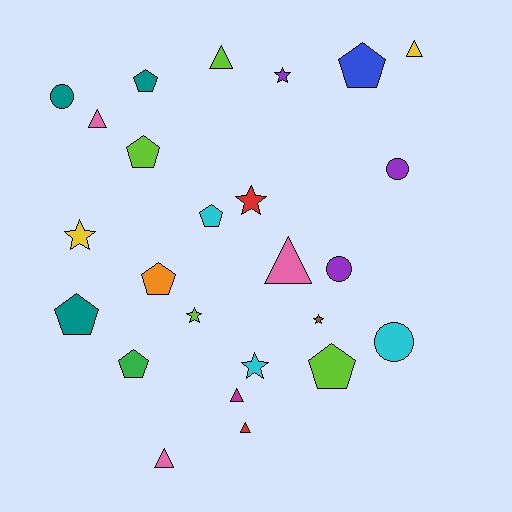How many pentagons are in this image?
There are 8 pentagons.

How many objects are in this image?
There are 25 objects.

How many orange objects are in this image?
There is 1 orange object.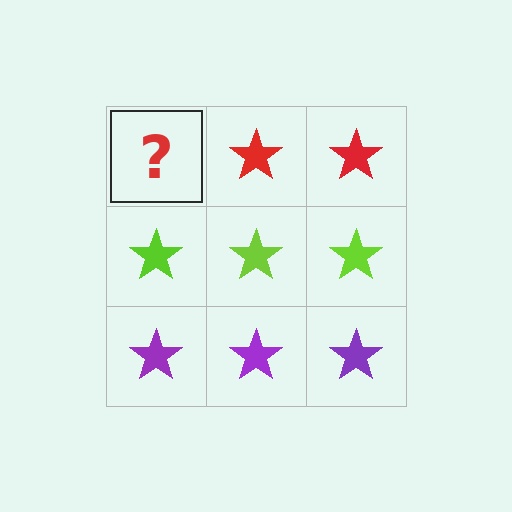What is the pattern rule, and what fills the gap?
The rule is that each row has a consistent color. The gap should be filled with a red star.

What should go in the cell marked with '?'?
The missing cell should contain a red star.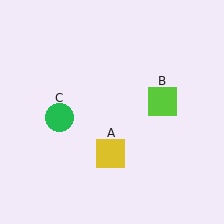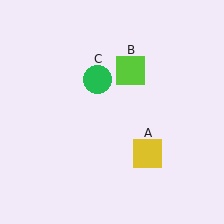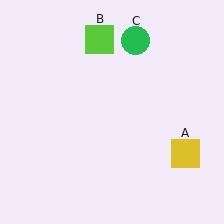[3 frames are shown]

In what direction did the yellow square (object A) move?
The yellow square (object A) moved right.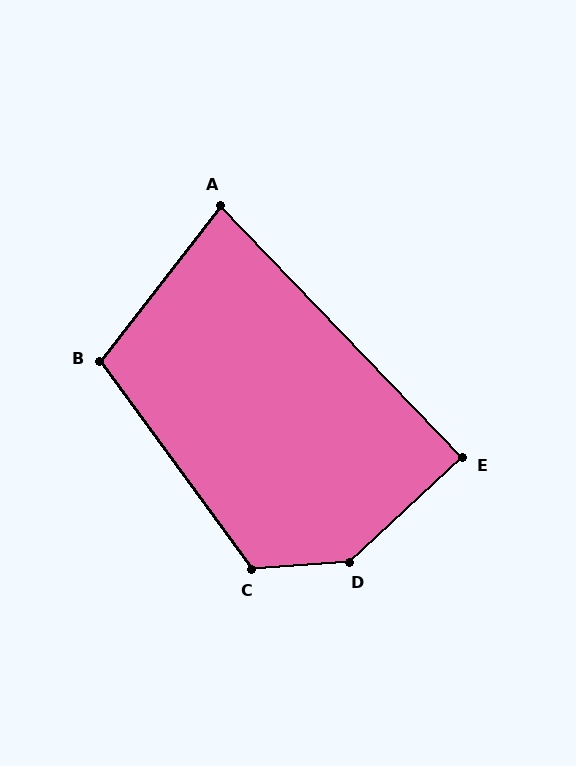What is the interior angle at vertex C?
Approximately 122 degrees (obtuse).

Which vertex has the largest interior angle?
D, at approximately 141 degrees.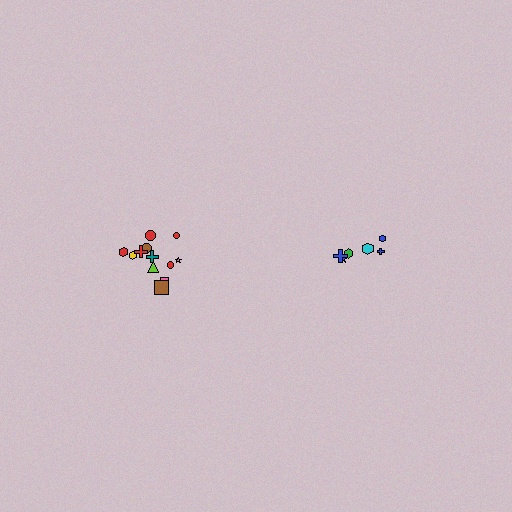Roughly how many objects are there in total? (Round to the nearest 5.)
Roughly 20 objects in total.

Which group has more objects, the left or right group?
The left group.